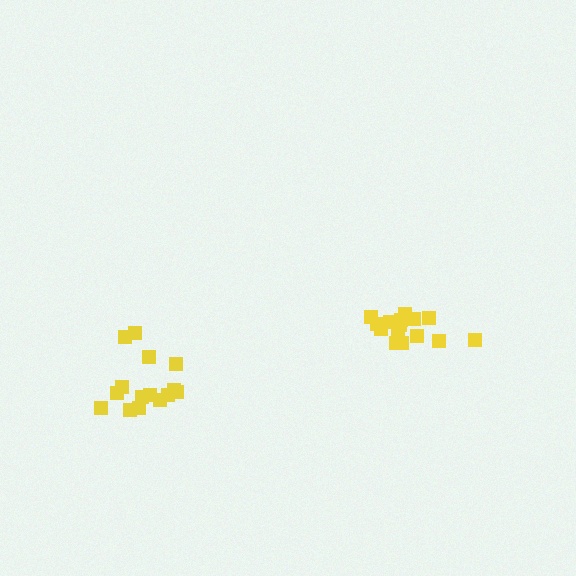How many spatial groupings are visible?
There are 2 spatial groupings.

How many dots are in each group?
Group 1: 15 dots, Group 2: 15 dots (30 total).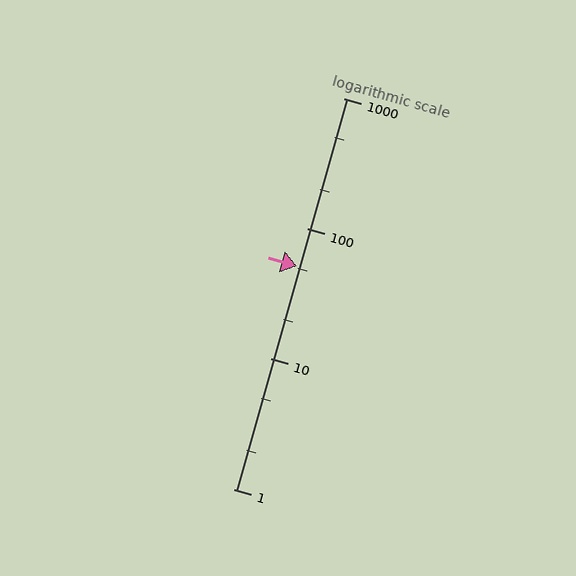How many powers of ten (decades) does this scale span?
The scale spans 3 decades, from 1 to 1000.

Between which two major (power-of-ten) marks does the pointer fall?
The pointer is between 10 and 100.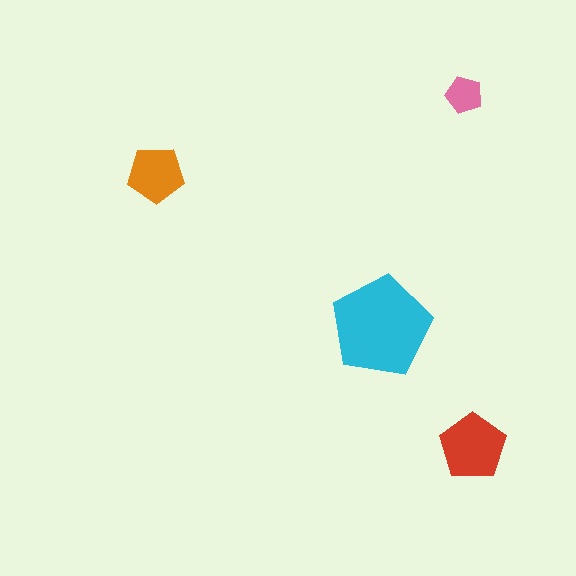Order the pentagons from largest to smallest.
the cyan one, the red one, the orange one, the pink one.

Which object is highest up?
The pink pentagon is topmost.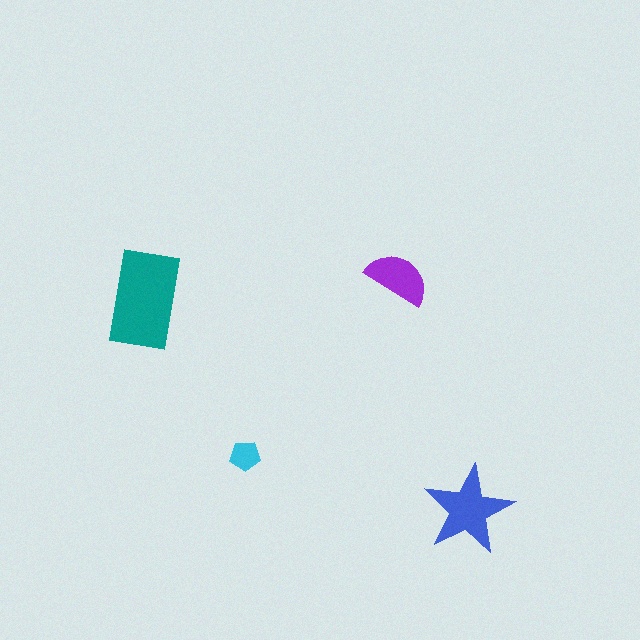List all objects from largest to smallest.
The teal rectangle, the blue star, the purple semicircle, the cyan pentagon.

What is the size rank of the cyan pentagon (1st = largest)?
4th.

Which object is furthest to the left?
The teal rectangle is leftmost.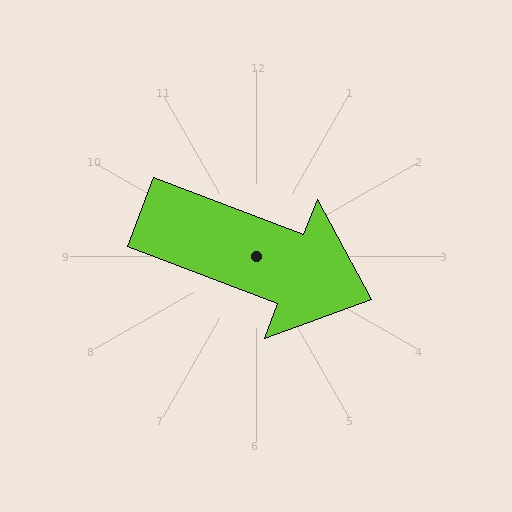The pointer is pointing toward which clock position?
Roughly 4 o'clock.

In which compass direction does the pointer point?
East.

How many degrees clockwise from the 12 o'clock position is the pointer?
Approximately 111 degrees.